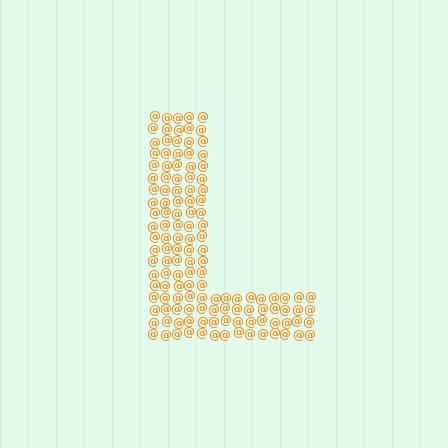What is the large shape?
The large shape is the letter L.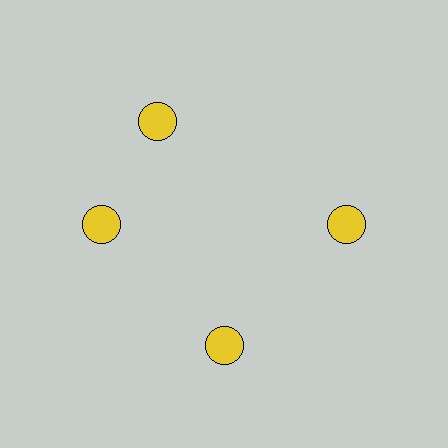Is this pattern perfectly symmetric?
No. The 4 yellow circles are arranged in a ring, but one element near the 12 o'clock position is rotated out of alignment along the ring, breaking the 4-fold rotational symmetry.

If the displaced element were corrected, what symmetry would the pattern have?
It would have 4-fold rotational symmetry — the pattern would map onto itself every 90 degrees.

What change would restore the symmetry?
The symmetry would be restored by rotating it back into even spacing with its neighbors so that all 4 circles sit at equal angles and equal distance from the center.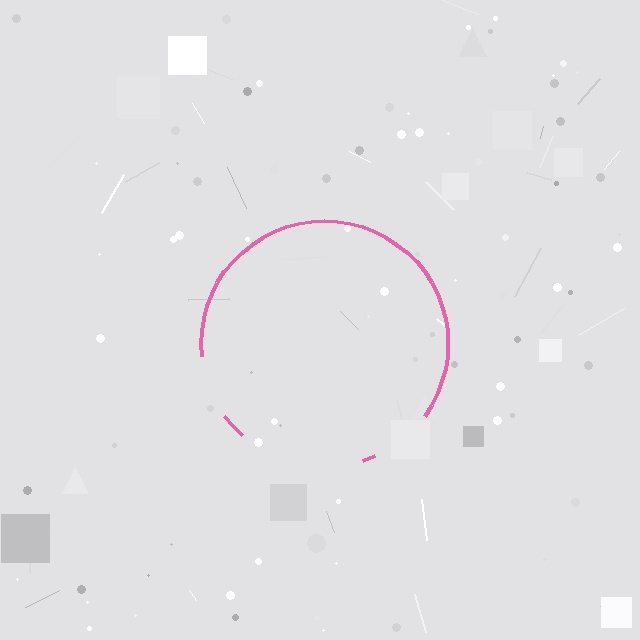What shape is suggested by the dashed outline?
The dashed outline suggests a circle.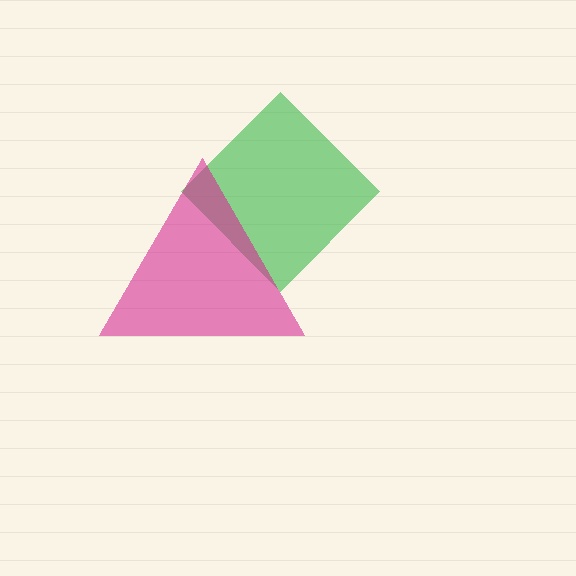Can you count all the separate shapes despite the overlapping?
Yes, there are 2 separate shapes.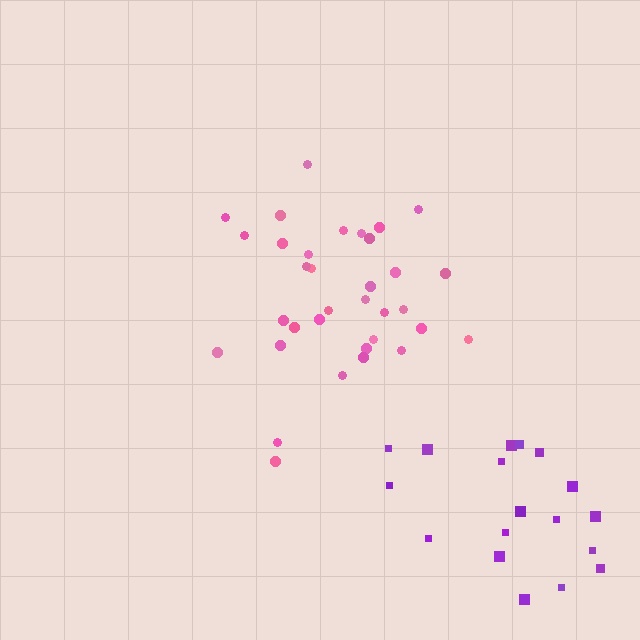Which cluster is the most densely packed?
Pink.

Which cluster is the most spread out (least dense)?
Purple.